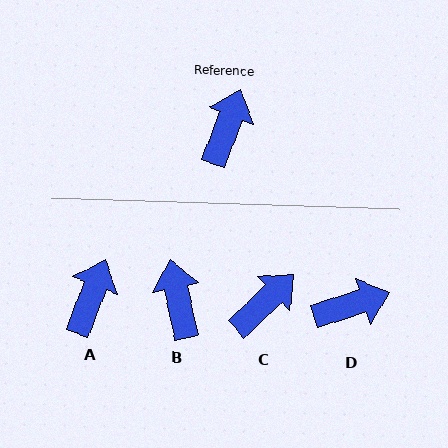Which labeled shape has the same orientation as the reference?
A.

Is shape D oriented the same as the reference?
No, it is off by about 52 degrees.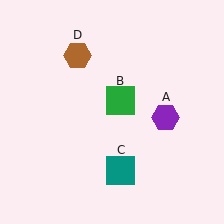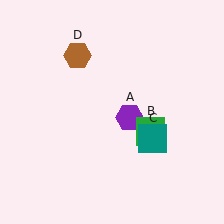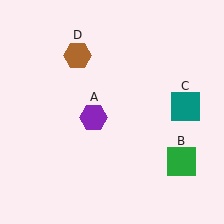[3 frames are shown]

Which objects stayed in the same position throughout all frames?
Brown hexagon (object D) remained stationary.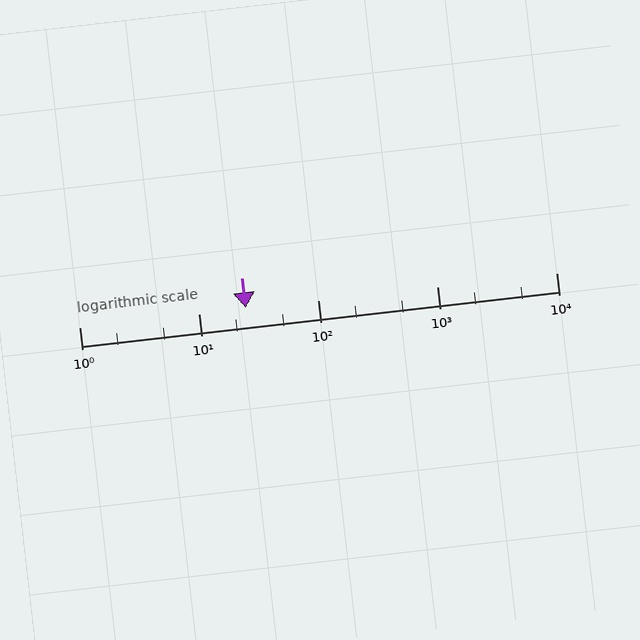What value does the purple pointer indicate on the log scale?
The pointer indicates approximately 25.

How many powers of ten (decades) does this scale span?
The scale spans 4 decades, from 1 to 10000.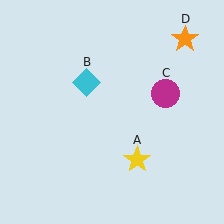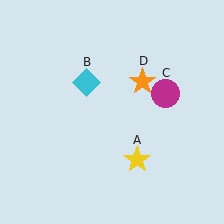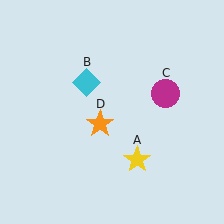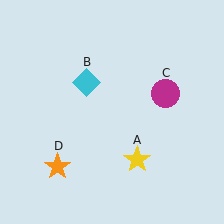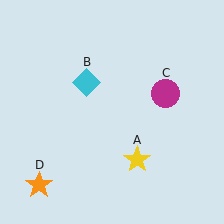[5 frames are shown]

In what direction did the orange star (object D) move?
The orange star (object D) moved down and to the left.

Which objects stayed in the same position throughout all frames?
Yellow star (object A) and cyan diamond (object B) and magenta circle (object C) remained stationary.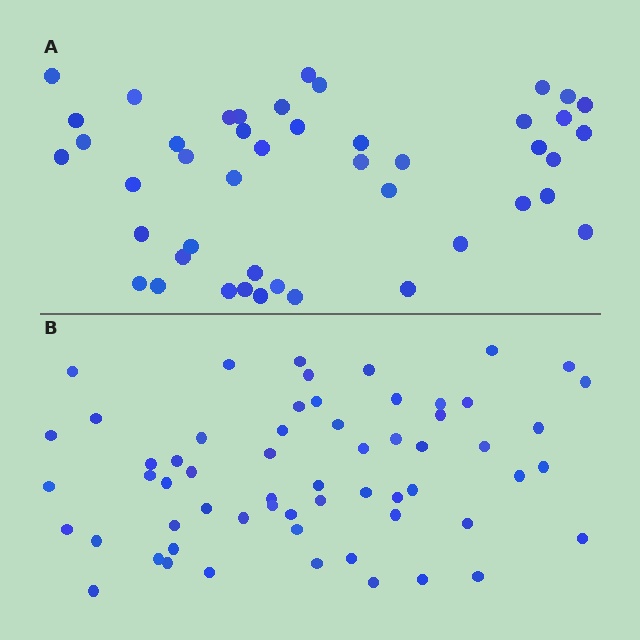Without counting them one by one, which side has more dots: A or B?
Region B (the bottom region) has more dots.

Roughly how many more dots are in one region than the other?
Region B has approximately 15 more dots than region A.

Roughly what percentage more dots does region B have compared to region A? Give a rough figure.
About 35% more.